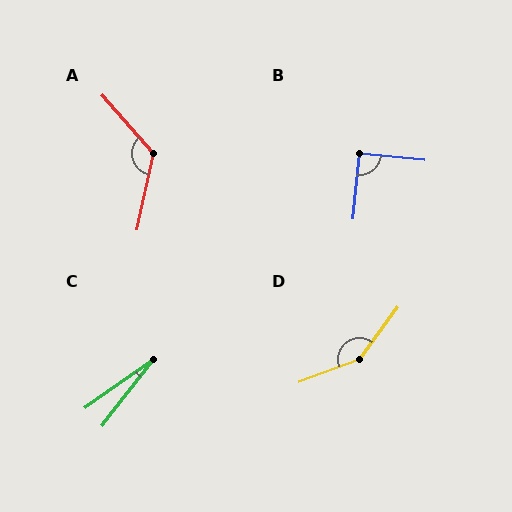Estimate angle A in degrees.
Approximately 126 degrees.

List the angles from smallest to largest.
C (17°), B (91°), A (126°), D (147°).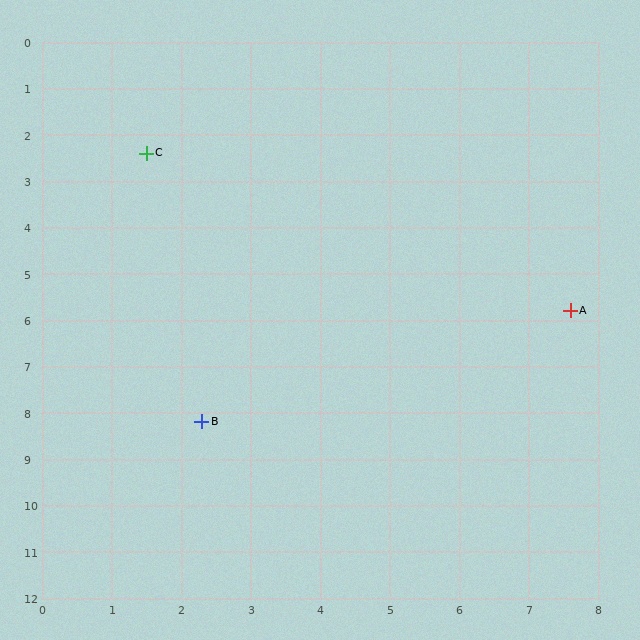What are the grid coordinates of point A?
Point A is at approximately (7.6, 5.8).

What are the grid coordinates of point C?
Point C is at approximately (1.5, 2.4).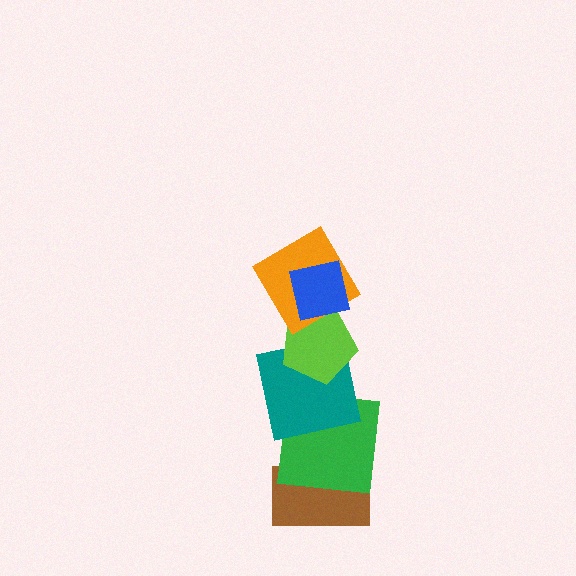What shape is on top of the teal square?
The lime pentagon is on top of the teal square.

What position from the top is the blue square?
The blue square is 1st from the top.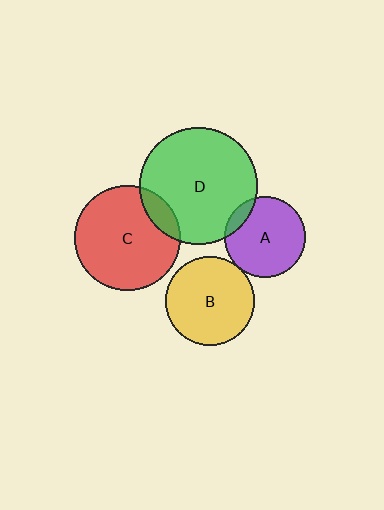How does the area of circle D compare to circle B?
Approximately 1.7 times.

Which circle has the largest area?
Circle D (green).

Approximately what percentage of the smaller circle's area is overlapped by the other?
Approximately 10%.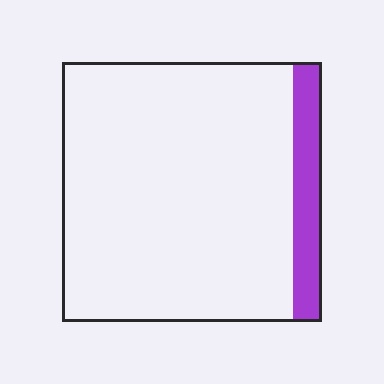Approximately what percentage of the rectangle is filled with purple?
Approximately 10%.